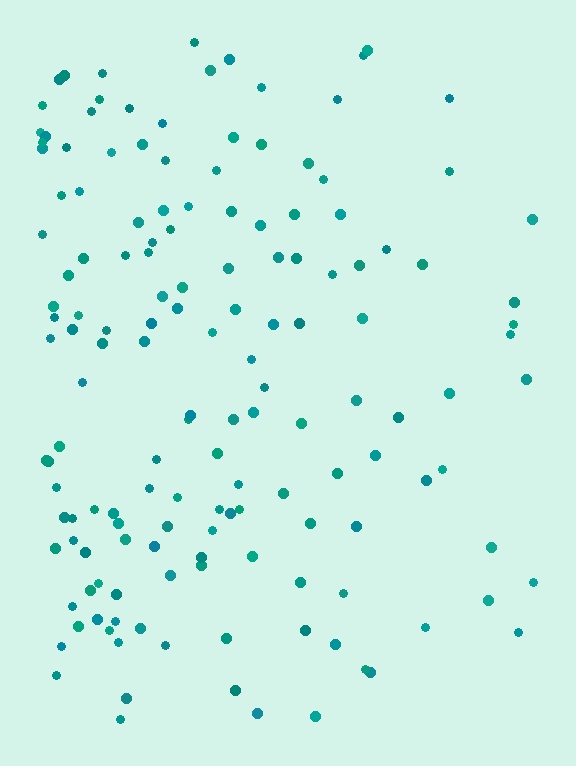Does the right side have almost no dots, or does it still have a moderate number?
Still a moderate number, just noticeably fewer than the left.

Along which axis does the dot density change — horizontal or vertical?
Horizontal.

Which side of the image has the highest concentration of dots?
The left.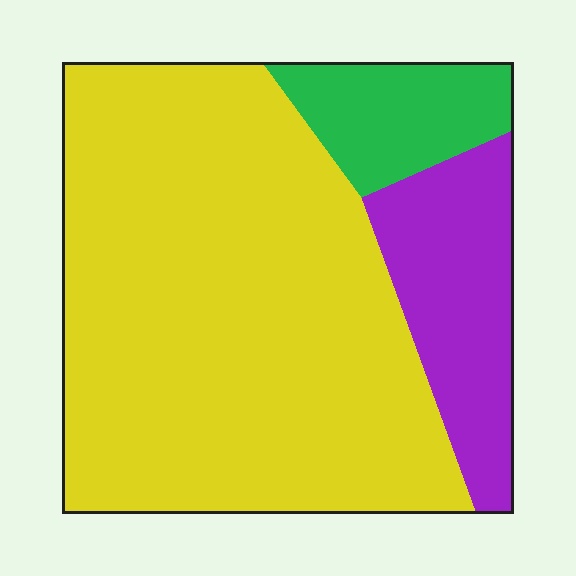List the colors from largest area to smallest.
From largest to smallest: yellow, purple, green.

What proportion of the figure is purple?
Purple takes up between a sixth and a third of the figure.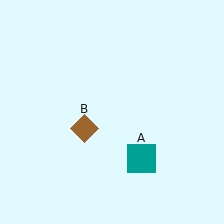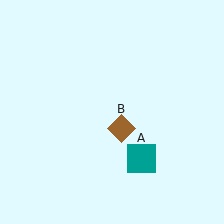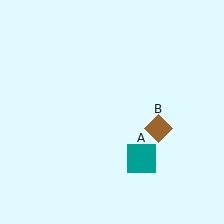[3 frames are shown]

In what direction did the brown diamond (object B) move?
The brown diamond (object B) moved right.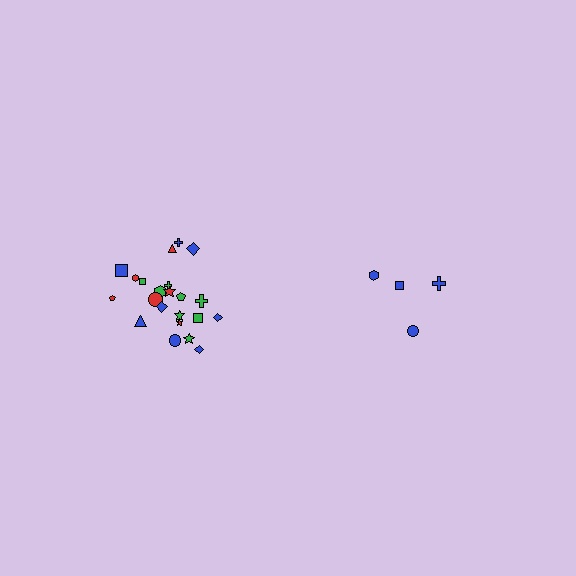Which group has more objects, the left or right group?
The left group.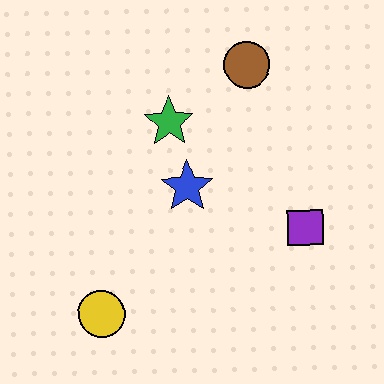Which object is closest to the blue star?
The green star is closest to the blue star.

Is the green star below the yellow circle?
No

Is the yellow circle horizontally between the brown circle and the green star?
No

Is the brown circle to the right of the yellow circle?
Yes